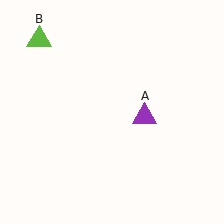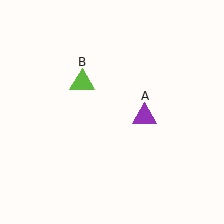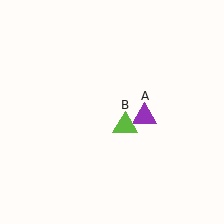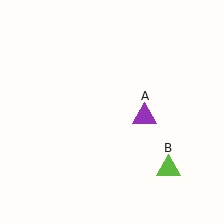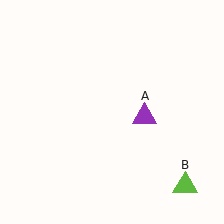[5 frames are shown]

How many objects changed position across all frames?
1 object changed position: lime triangle (object B).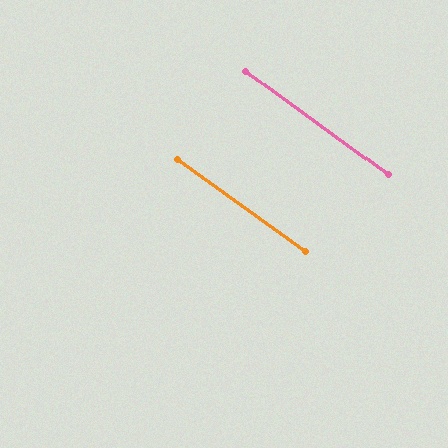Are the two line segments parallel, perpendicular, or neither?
Parallel — their directions differ by only 0.5°.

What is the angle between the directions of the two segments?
Approximately 1 degree.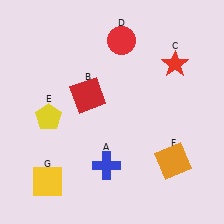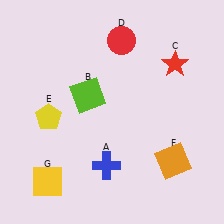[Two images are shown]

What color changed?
The square (B) changed from red in Image 1 to lime in Image 2.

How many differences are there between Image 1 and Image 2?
There is 1 difference between the two images.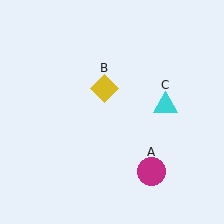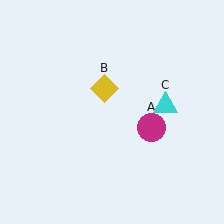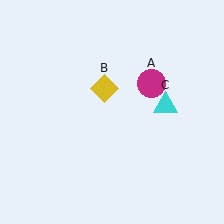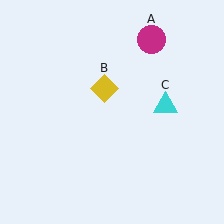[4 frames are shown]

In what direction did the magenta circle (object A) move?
The magenta circle (object A) moved up.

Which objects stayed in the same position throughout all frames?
Yellow diamond (object B) and cyan triangle (object C) remained stationary.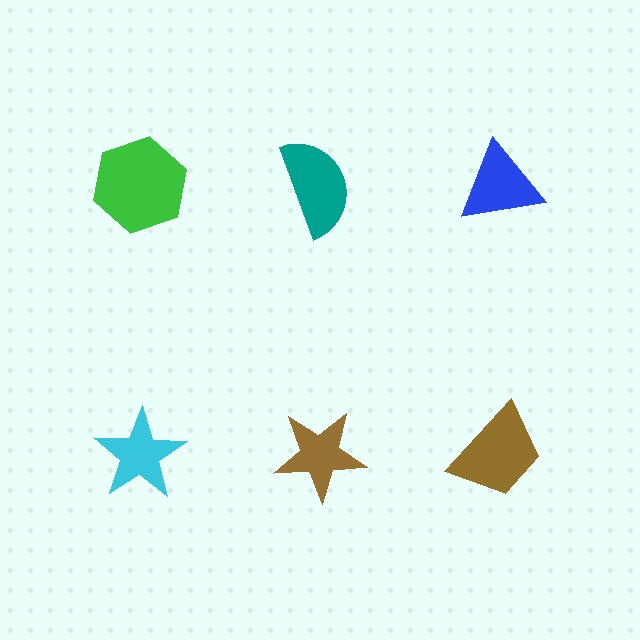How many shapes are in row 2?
3 shapes.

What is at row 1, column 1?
A green hexagon.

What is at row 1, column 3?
A blue triangle.